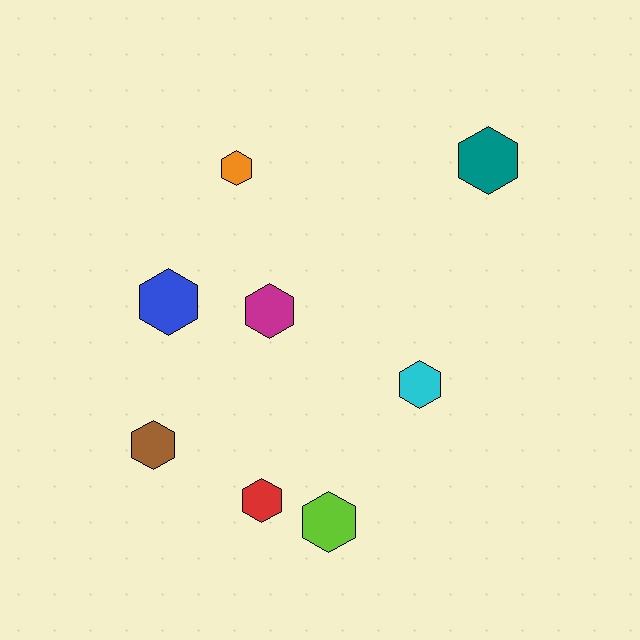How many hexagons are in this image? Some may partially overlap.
There are 8 hexagons.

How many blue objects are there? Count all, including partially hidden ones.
There is 1 blue object.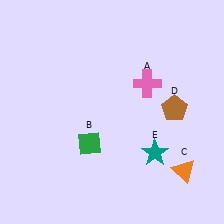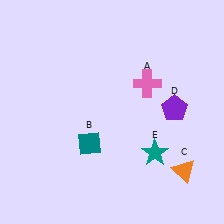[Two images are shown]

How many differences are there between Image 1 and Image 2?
There are 2 differences between the two images.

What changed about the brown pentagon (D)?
In Image 1, D is brown. In Image 2, it changed to purple.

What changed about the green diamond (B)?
In Image 1, B is green. In Image 2, it changed to teal.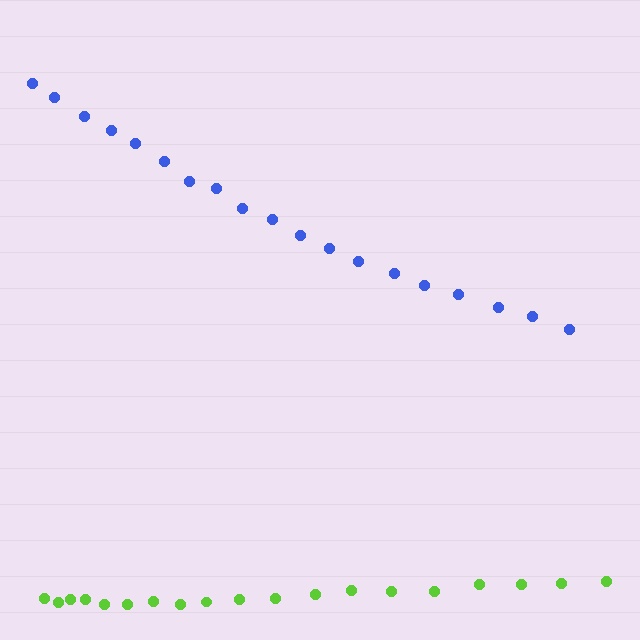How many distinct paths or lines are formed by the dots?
There are 2 distinct paths.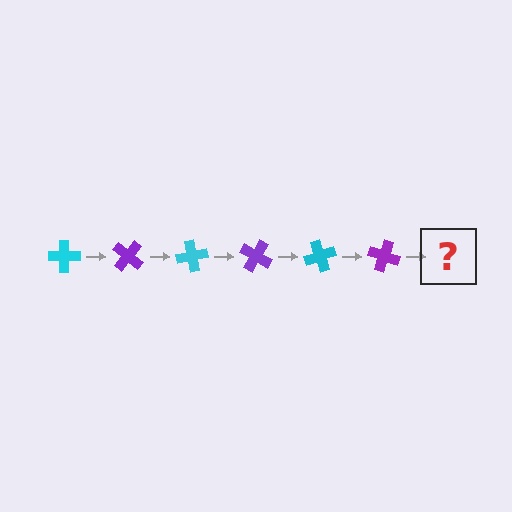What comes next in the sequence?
The next element should be a cyan cross, rotated 240 degrees from the start.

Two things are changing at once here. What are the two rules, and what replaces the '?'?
The two rules are that it rotates 40 degrees each step and the color cycles through cyan and purple. The '?' should be a cyan cross, rotated 240 degrees from the start.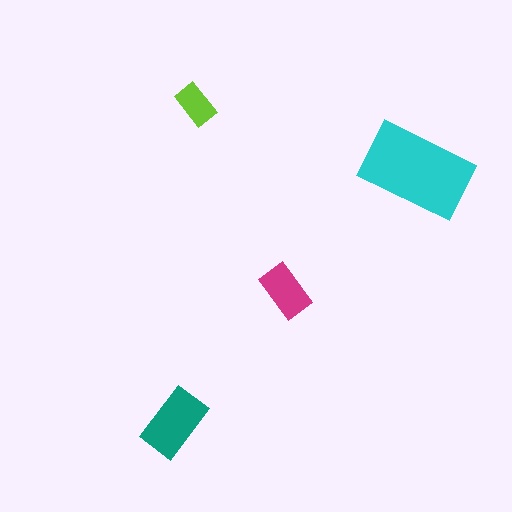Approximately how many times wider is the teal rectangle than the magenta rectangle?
About 1.5 times wider.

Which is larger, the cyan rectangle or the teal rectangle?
The cyan one.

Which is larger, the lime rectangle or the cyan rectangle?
The cyan one.